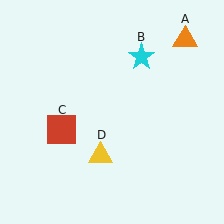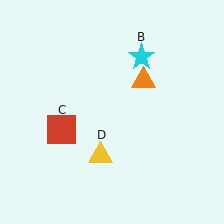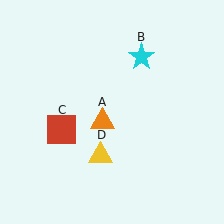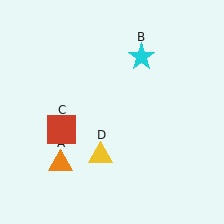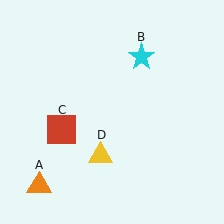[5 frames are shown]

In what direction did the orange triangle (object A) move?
The orange triangle (object A) moved down and to the left.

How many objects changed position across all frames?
1 object changed position: orange triangle (object A).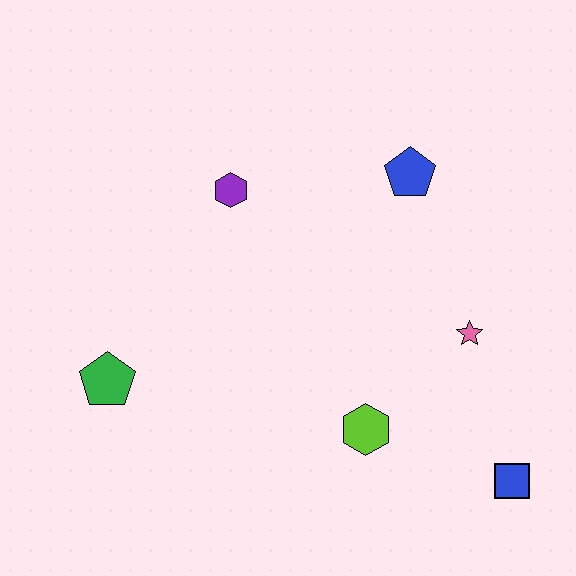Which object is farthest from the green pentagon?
The blue square is farthest from the green pentagon.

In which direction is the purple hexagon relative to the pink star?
The purple hexagon is to the left of the pink star.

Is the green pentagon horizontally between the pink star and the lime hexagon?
No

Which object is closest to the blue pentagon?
The pink star is closest to the blue pentagon.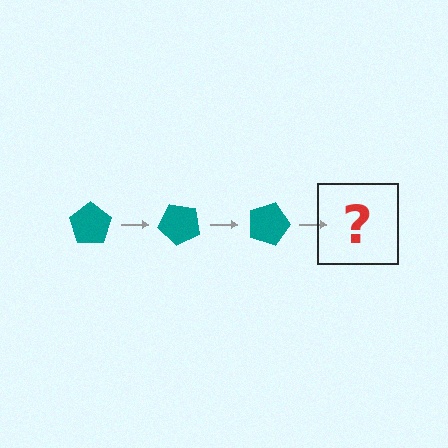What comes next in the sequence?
The next element should be a teal pentagon rotated 135 degrees.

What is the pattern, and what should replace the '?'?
The pattern is that the pentagon rotates 45 degrees each step. The '?' should be a teal pentagon rotated 135 degrees.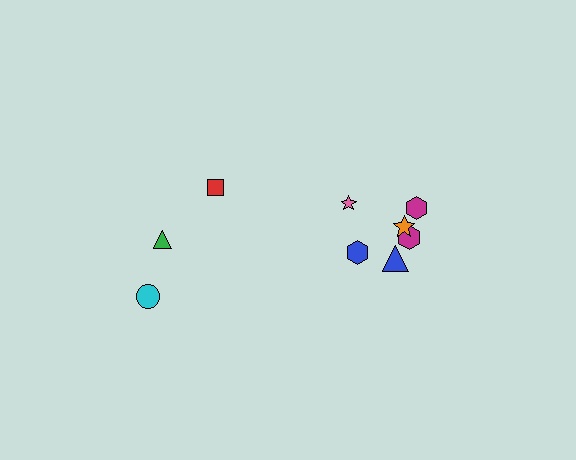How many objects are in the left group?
There are 3 objects.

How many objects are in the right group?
There are 6 objects.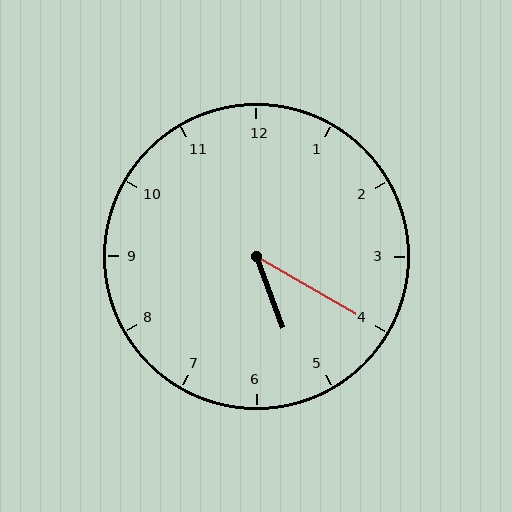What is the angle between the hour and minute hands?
Approximately 40 degrees.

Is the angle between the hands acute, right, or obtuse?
It is acute.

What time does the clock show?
5:20.